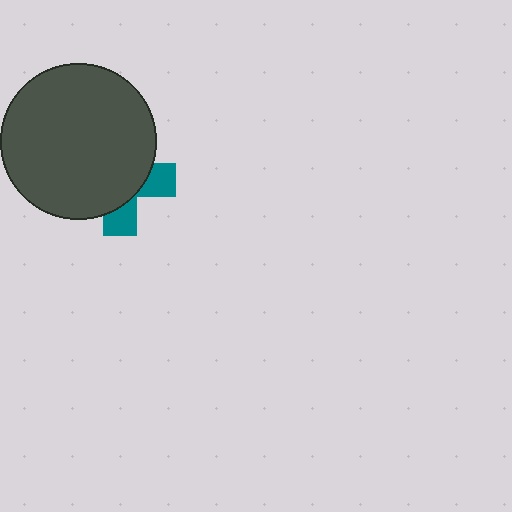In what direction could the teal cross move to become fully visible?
The teal cross could move toward the lower-right. That would shift it out from behind the dark gray circle entirely.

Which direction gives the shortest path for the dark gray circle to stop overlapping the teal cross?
Moving toward the upper-left gives the shortest separation.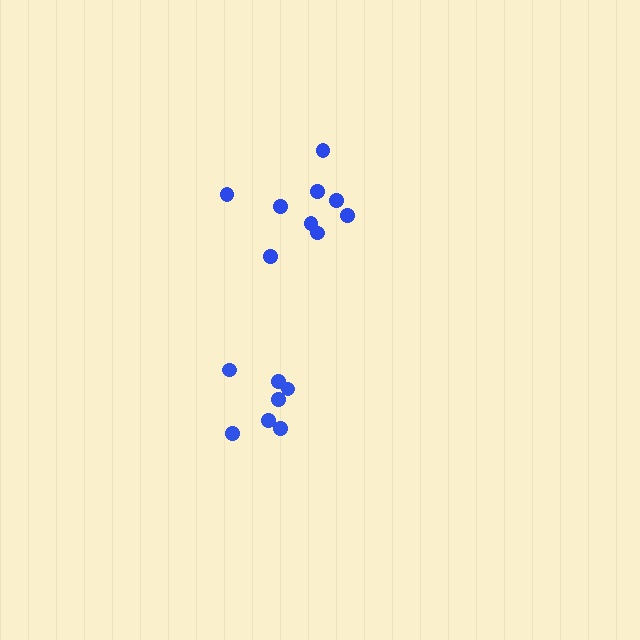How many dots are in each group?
Group 1: 7 dots, Group 2: 9 dots (16 total).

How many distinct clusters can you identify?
There are 2 distinct clusters.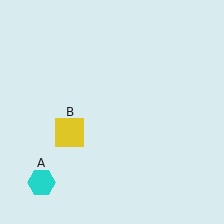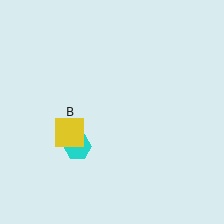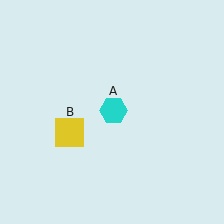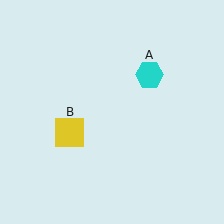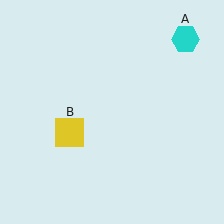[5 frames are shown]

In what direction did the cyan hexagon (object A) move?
The cyan hexagon (object A) moved up and to the right.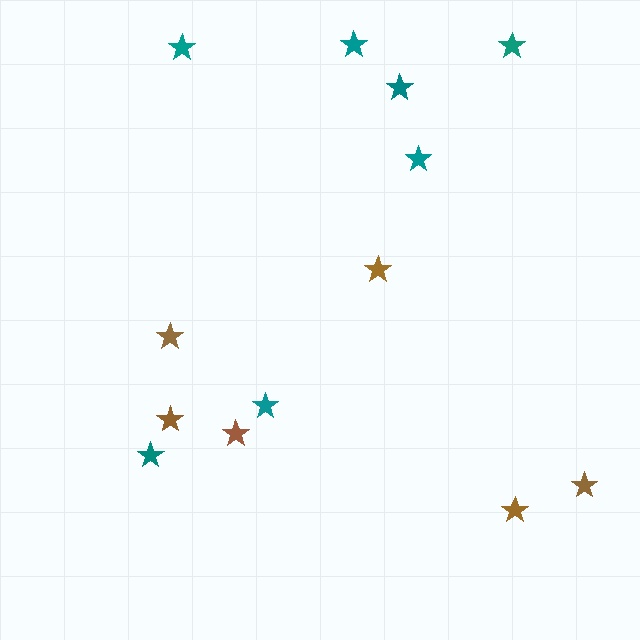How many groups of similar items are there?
There are 2 groups: one group of teal stars (7) and one group of brown stars (6).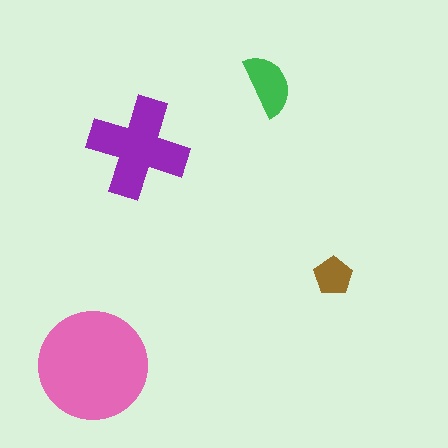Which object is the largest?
The pink circle.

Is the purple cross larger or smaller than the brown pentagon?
Larger.